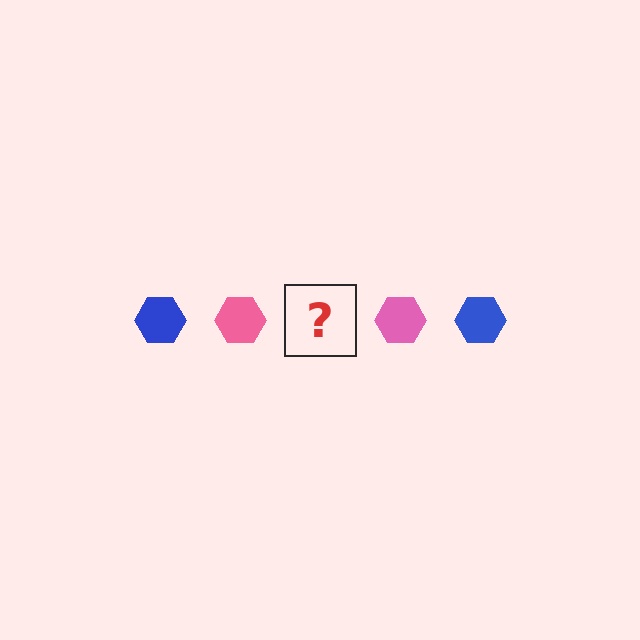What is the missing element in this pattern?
The missing element is a blue hexagon.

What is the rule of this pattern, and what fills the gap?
The rule is that the pattern cycles through blue, pink hexagons. The gap should be filled with a blue hexagon.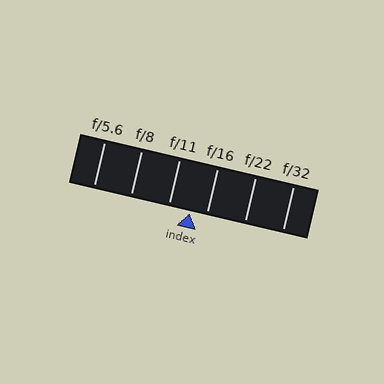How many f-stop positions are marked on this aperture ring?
There are 6 f-stop positions marked.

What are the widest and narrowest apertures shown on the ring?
The widest aperture shown is f/5.6 and the narrowest is f/32.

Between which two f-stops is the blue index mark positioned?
The index mark is between f/11 and f/16.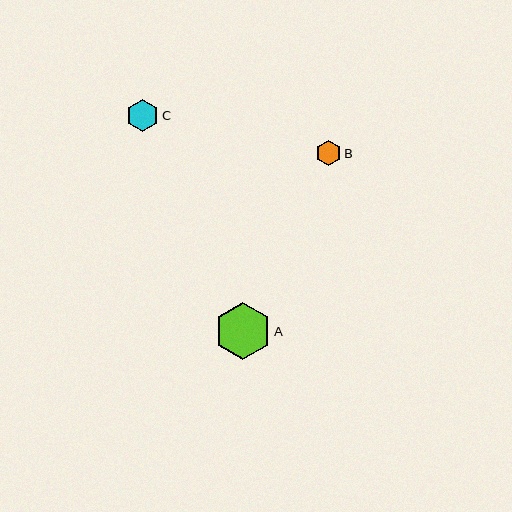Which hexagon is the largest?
Hexagon A is the largest with a size of approximately 57 pixels.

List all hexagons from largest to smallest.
From largest to smallest: A, C, B.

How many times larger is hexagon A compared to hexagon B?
Hexagon A is approximately 2.3 times the size of hexagon B.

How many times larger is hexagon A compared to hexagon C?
Hexagon A is approximately 1.8 times the size of hexagon C.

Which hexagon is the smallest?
Hexagon B is the smallest with a size of approximately 25 pixels.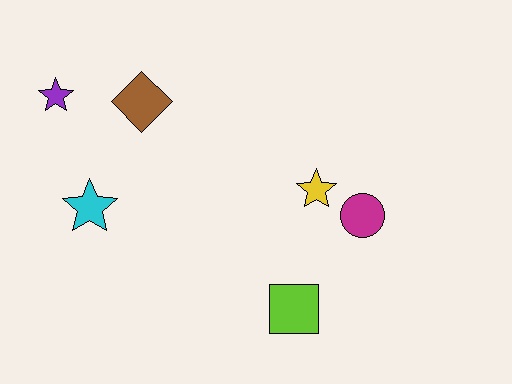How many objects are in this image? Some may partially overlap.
There are 6 objects.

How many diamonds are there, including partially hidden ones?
There is 1 diamond.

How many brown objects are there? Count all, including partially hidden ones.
There is 1 brown object.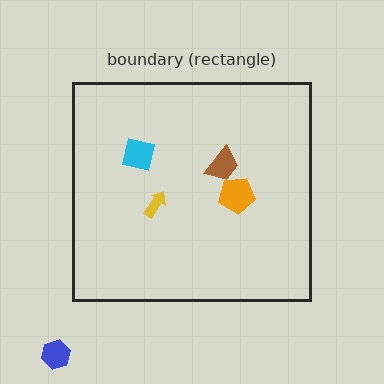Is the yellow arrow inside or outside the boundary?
Inside.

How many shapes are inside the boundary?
4 inside, 1 outside.